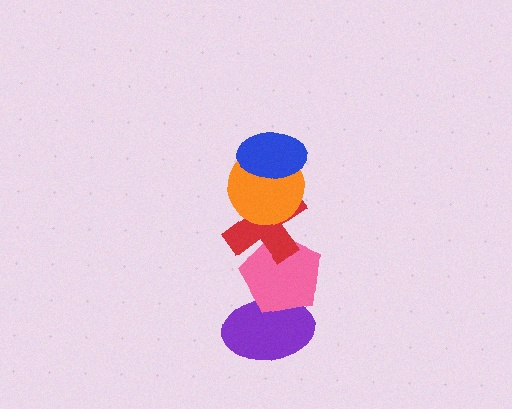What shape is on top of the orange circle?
The blue ellipse is on top of the orange circle.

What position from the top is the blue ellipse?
The blue ellipse is 1st from the top.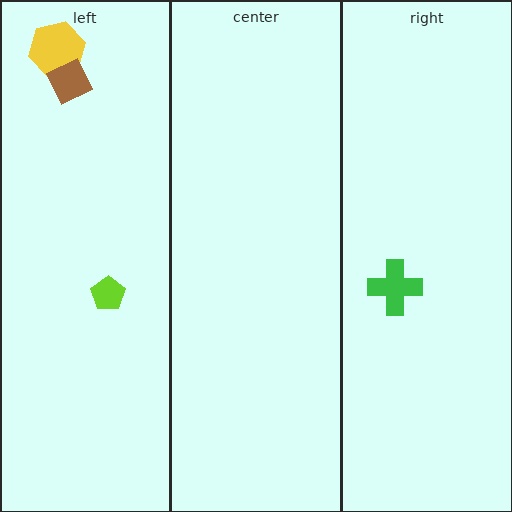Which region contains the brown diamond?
The left region.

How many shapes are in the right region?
1.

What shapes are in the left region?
The yellow hexagon, the brown diamond, the lime pentagon.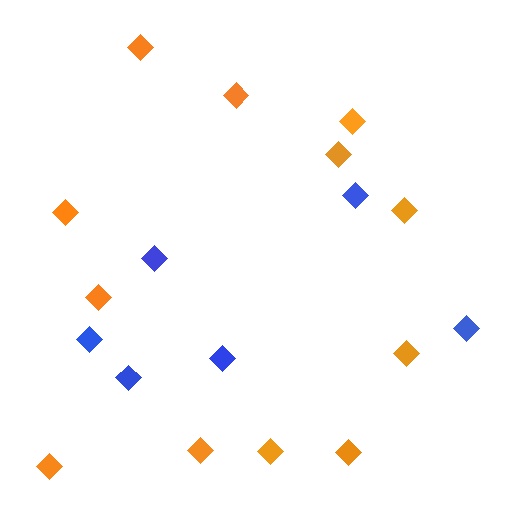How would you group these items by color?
There are 2 groups: one group of blue diamonds (6) and one group of orange diamonds (12).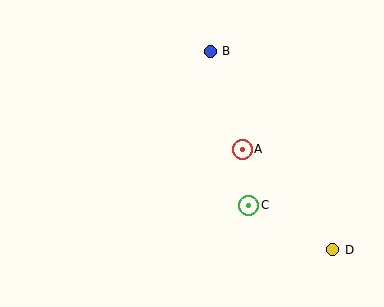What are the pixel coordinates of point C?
Point C is at (249, 205).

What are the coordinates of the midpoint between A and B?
The midpoint between A and B is at (226, 100).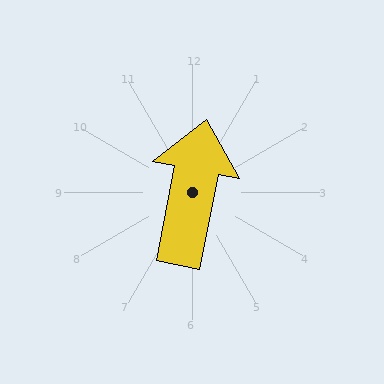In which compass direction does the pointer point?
North.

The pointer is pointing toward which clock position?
Roughly 12 o'clock.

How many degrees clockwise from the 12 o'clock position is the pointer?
Approximately 11 degrees.